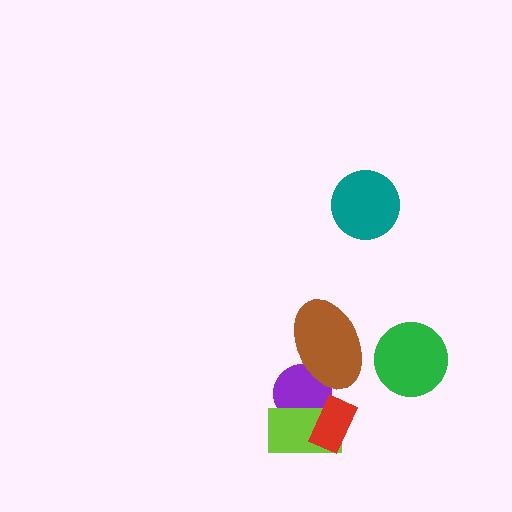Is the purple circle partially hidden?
Yes, it is partially covered by another shape.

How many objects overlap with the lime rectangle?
2 objects overlap with the lime rectangle.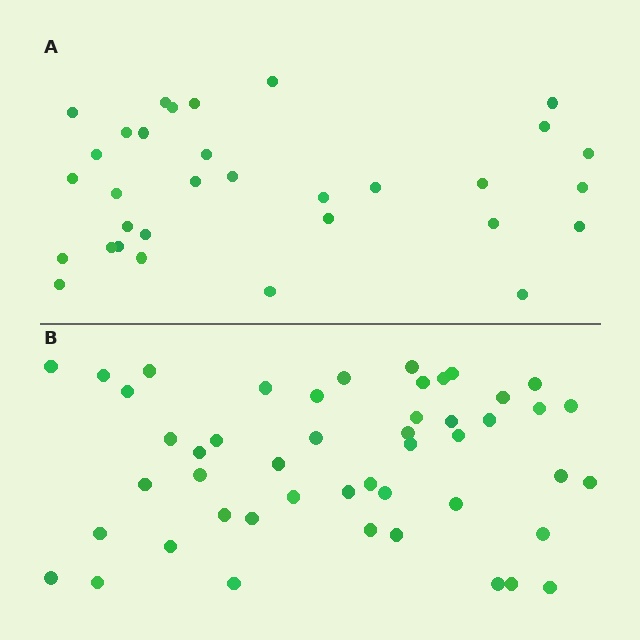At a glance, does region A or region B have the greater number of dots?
Region B (the bottom region) has more dots.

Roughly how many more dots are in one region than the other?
Region B has approximately 15 more dots than region A.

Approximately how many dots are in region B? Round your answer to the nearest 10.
About 50 dots. (The exact count is 48, which rounds to 50.)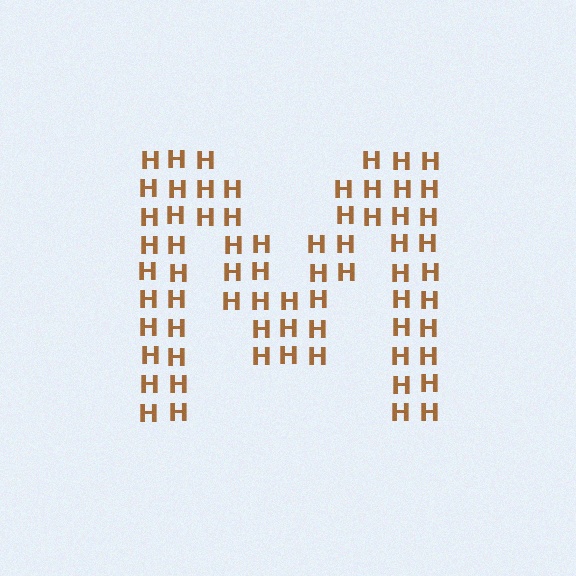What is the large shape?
The large shape is the letter M.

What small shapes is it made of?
It is made of small letter H's.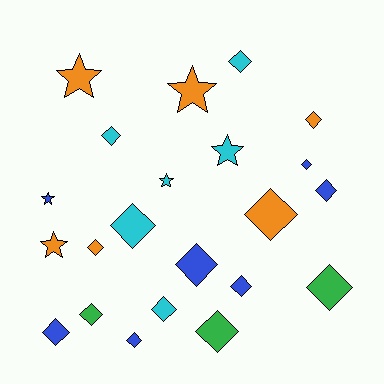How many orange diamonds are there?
There are 3 orange diamonds.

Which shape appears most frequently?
Diamond, with 16 objects.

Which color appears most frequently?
Blue, with 7 objects.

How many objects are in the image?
There are 22 objects.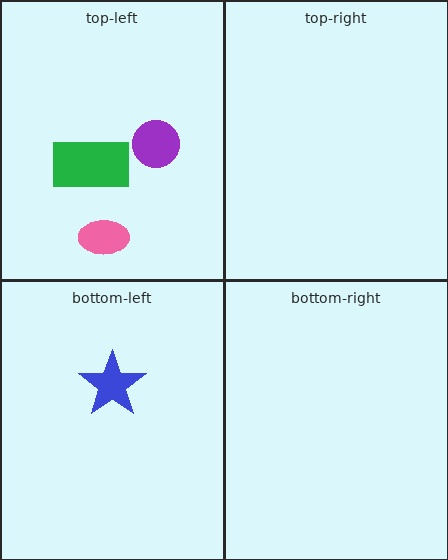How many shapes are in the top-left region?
3.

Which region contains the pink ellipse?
The top-left region.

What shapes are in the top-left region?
The purple circle, the pink ellipse, the green rectangle.